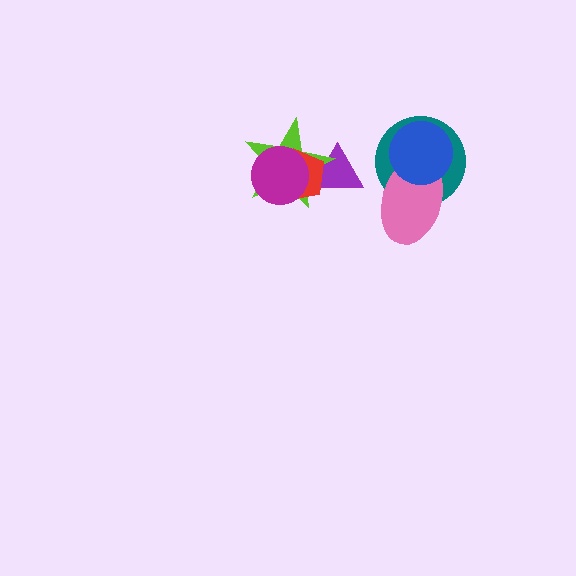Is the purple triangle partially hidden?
Yes, it is partially covered by another shape.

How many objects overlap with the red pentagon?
3 objects overlap with the red pentagon.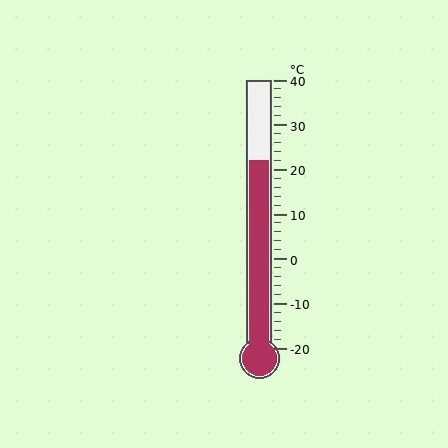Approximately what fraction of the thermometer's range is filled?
The thermometer is filled to approximately 70% of its range.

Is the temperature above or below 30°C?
The temperature is below 30°C.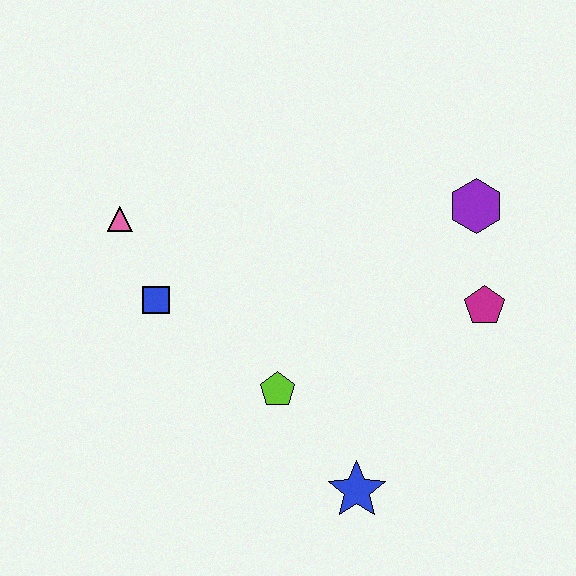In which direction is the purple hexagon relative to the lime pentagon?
The purple hexagon is to the right of the lime pentagon.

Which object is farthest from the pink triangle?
The magenta pentagon is farthest from the pink triangle.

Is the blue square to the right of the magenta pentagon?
No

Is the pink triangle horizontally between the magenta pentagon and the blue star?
No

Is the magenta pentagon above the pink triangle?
No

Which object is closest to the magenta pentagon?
The purple hexagon is closest to the magenta pentagon.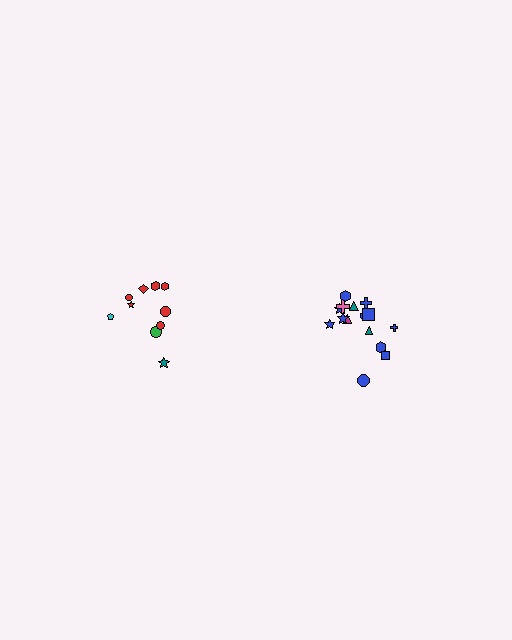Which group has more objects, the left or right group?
The right group.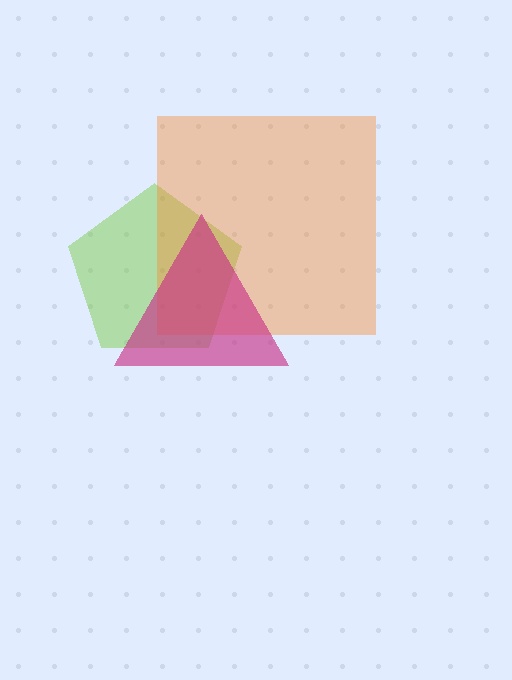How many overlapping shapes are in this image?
There are 3 overlapping shapes in the image.